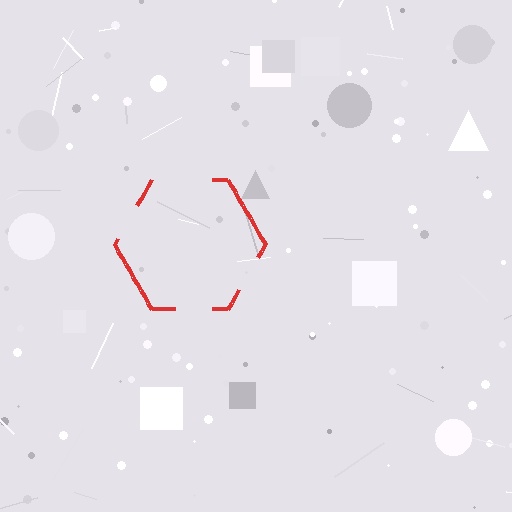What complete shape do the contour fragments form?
The contour fragments form a hexagon.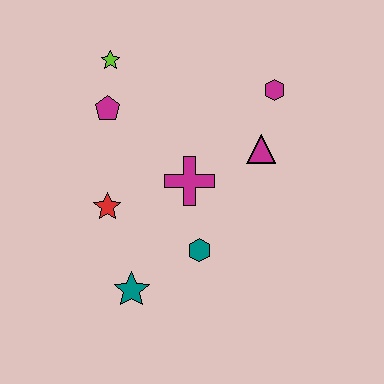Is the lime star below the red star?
No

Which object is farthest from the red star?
The magenta hexagon is farthest from the red star.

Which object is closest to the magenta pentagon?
The lime star is closest to the magenta pentagon.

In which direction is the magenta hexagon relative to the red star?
The magenta hexagon is to the right of the red star.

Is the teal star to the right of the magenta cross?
No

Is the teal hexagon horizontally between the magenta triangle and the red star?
Yes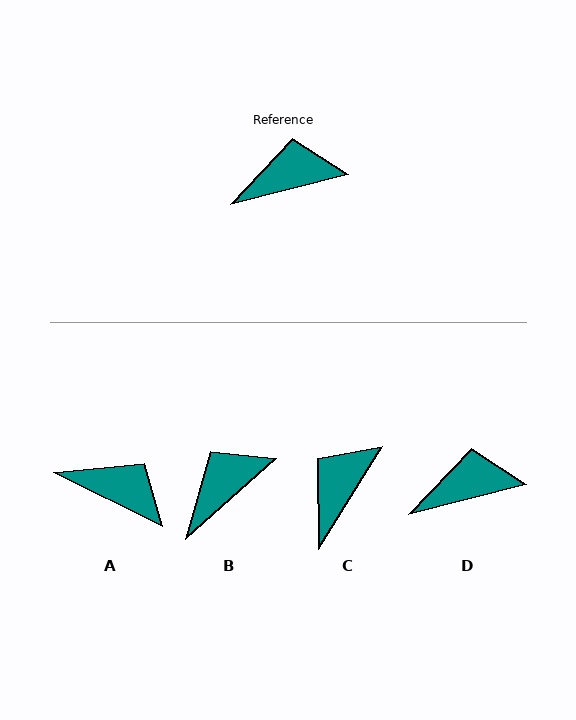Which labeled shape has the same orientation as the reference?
D.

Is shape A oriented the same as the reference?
No, it is off by about 41 degrees.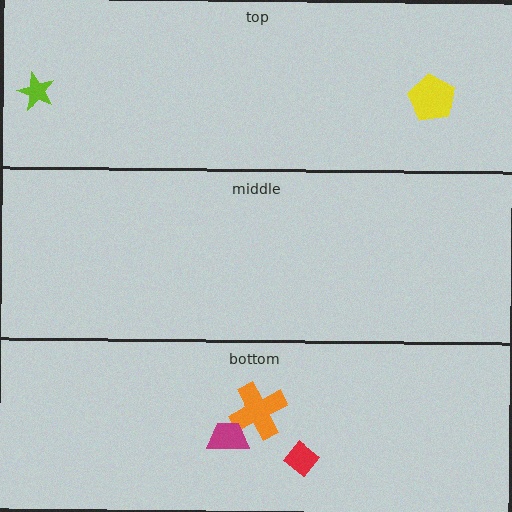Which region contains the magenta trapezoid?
The bottom region.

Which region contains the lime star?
The top region.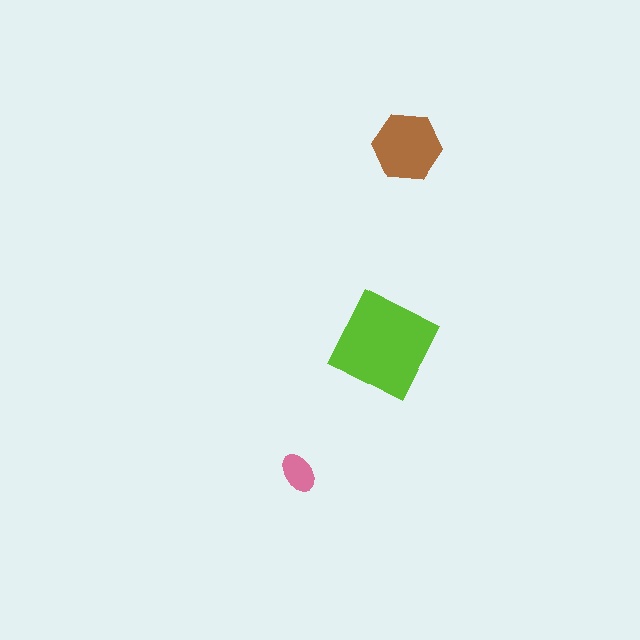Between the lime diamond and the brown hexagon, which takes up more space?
The lime diamond.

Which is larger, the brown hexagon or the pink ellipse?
The brown hexagon.